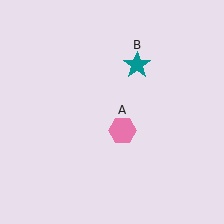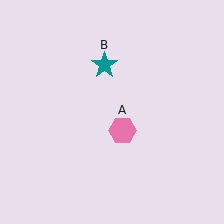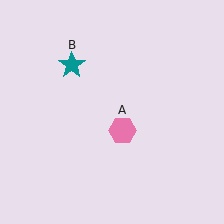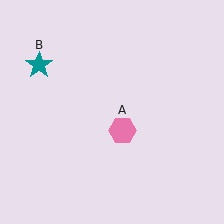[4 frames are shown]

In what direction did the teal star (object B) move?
The teal star (object B) moved left.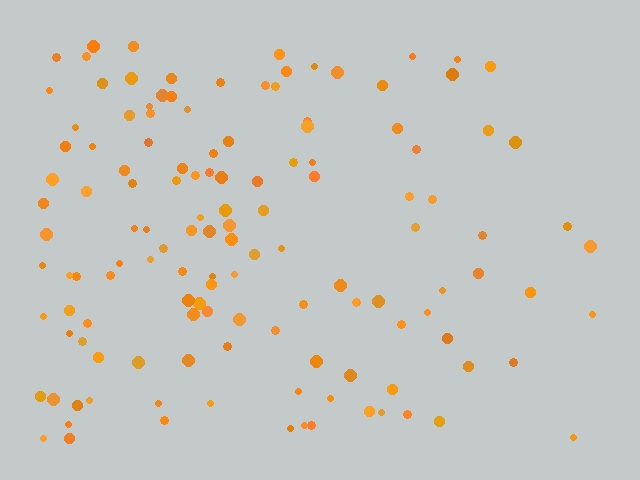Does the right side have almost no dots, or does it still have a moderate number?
Still a moderate number, just noticeably fewer than the left.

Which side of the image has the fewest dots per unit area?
The right.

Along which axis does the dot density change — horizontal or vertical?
Horizontal.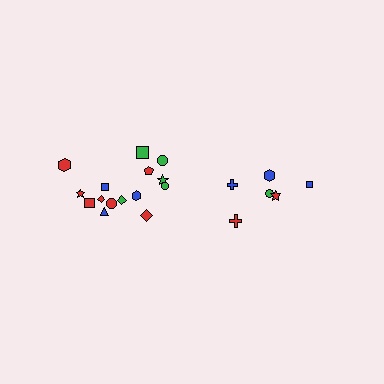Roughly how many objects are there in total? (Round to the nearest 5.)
Roughly 20 objects in total.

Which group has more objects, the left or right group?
The left group.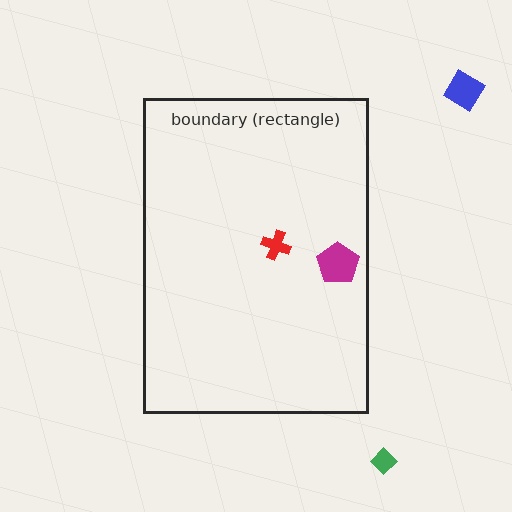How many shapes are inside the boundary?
2 inside, 2 outside.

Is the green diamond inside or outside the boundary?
Outside.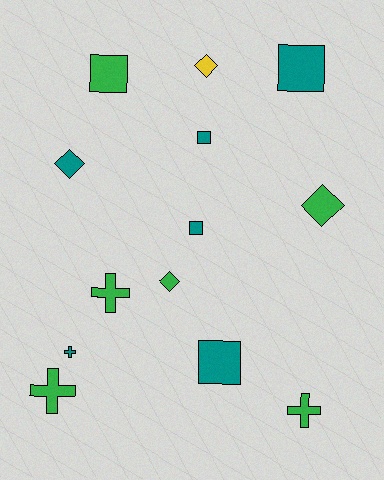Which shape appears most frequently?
Square, with 5 objects.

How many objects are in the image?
There are 13 objects.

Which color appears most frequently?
Teal, with 6 objects.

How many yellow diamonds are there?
There is 1 yellow diamond.